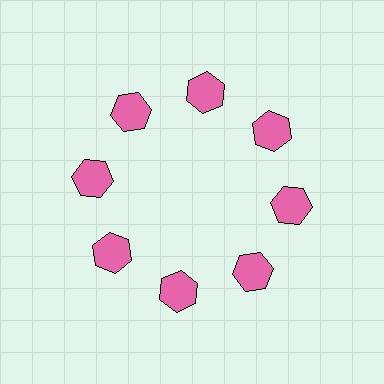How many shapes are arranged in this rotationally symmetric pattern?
There are 8 shapes, arranged in 8 groups of 1.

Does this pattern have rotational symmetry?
Yes, this pattern has 8-fold rotational symmetry. It looks the same after rotating 45 degrees around the center.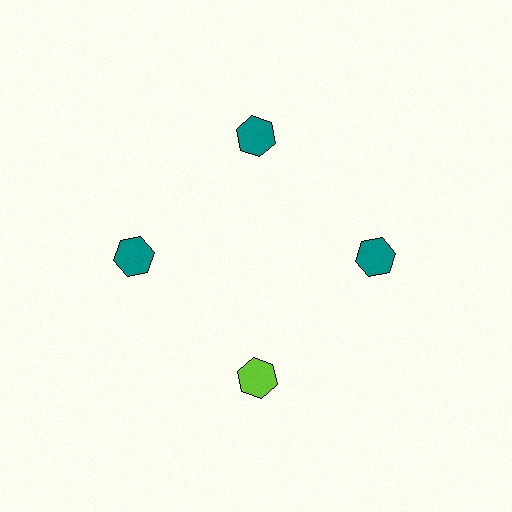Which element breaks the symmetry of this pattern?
The lime hexagon at roughly the 6 o'clock position breaks the symmetry. All other shapes are teal hexagons.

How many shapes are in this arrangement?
There are 4 shapes arranged in a ring pattern.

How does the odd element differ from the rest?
It has a different color: lime instead of teal.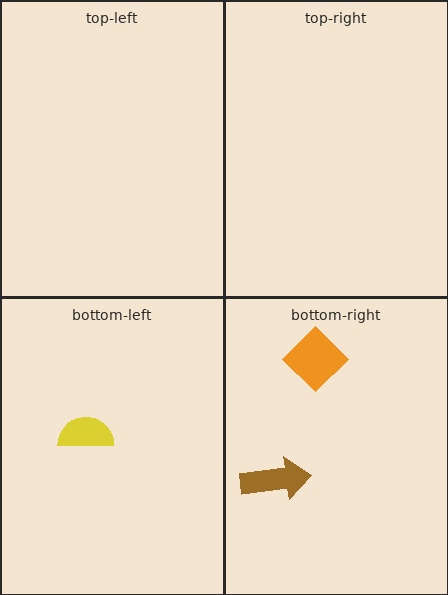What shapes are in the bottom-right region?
The brown arrow, the orange diamond.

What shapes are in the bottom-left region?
The yellow semicircle.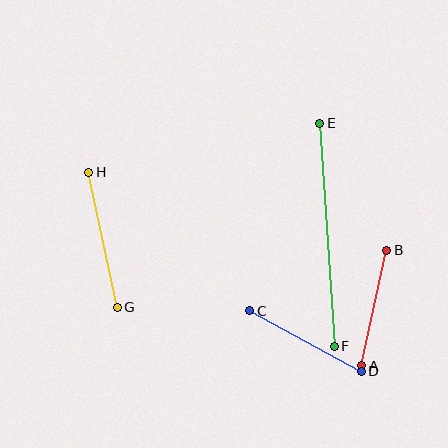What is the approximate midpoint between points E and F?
The midpoint is at approximately (327, 235) pixels.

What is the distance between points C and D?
The distance is approximately 127 pixels.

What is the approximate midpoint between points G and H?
The midpoint is at approximately (103, 240) pixels.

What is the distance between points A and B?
The distance is approximately 118 pixels.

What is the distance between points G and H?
The distance is approximately 138 pixels.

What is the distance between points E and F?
The distance is approximately 223 pixels.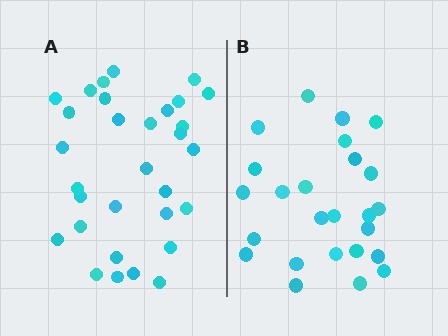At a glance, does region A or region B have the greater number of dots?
Region A (the left region) has more dots.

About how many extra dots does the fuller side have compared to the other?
Region A has about 6 more dots than region B.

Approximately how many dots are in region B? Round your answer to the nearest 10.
About 20 dots. (The exact count is 25, which rounds to 20.)